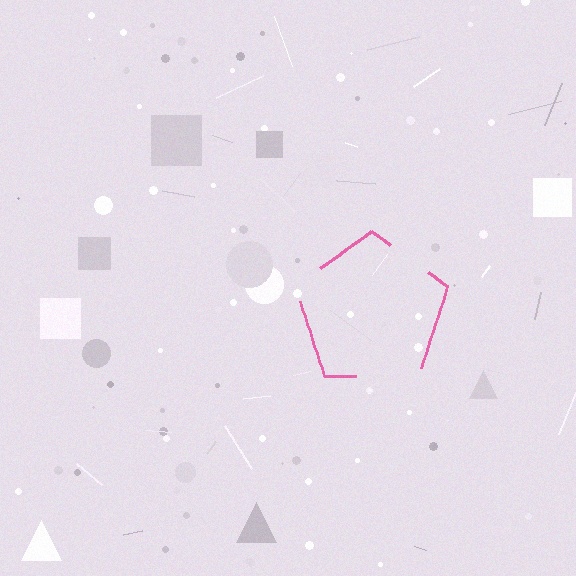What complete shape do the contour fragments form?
The contour fragments form a pentagon.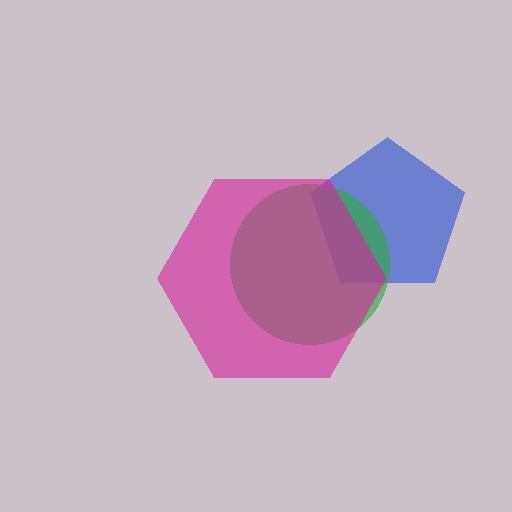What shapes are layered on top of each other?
The layered shapes are: a blue pentagon, a green circle, a magenta hexagon.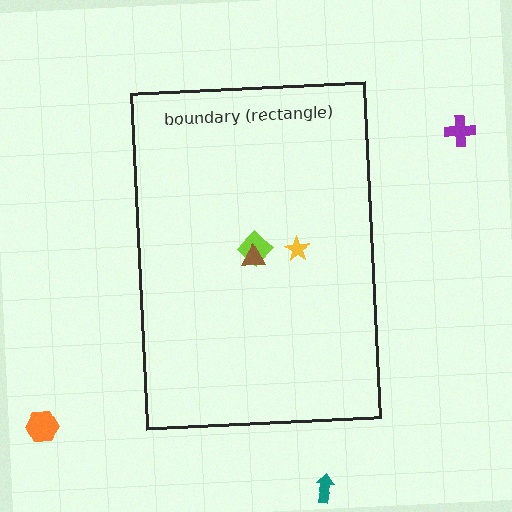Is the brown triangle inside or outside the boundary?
Inside.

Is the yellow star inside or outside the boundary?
Inside.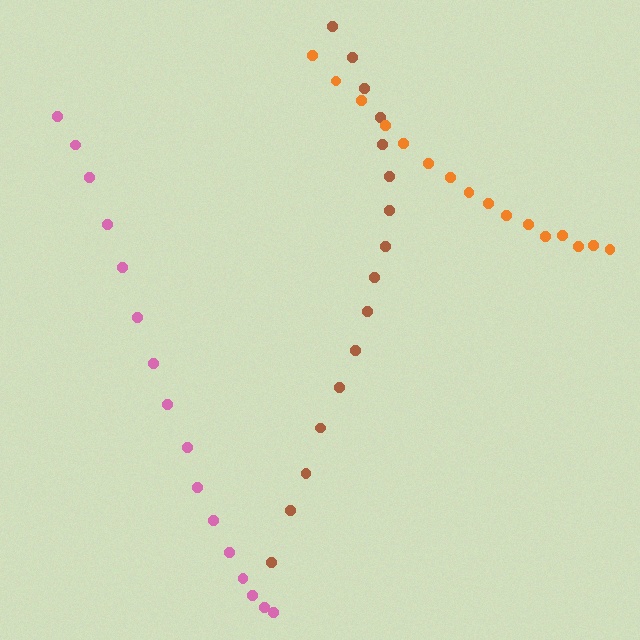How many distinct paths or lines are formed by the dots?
There are 3 distinct paths.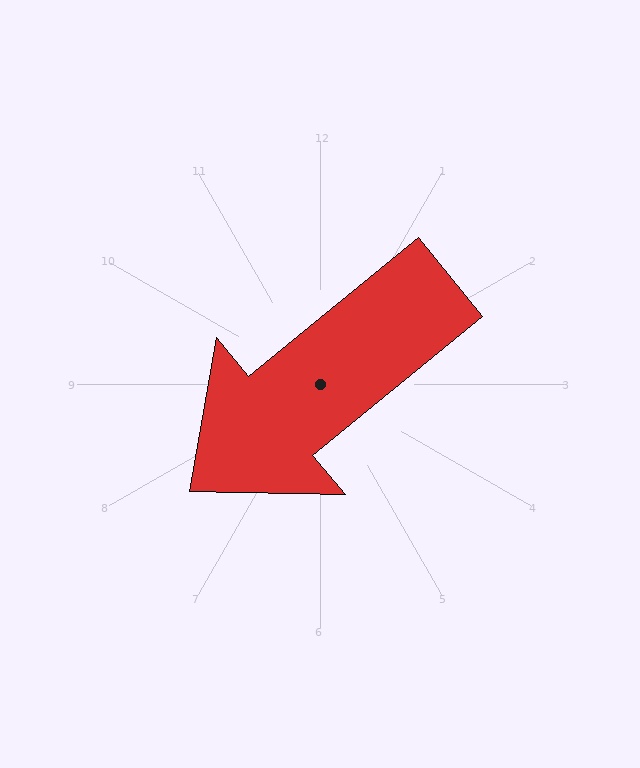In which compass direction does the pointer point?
Southwest.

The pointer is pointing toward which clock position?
Roughly 8 o'clock.